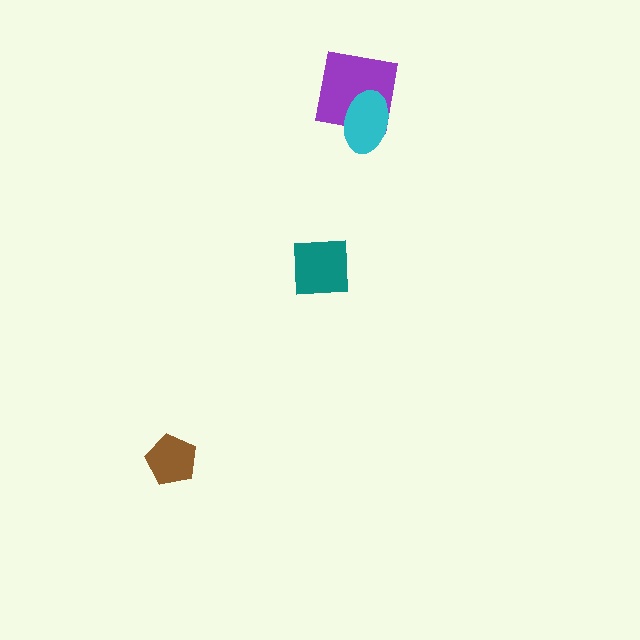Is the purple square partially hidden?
Yes, it is partially covered by another shape.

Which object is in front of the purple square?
The cyan ellipse is in front of the purple square.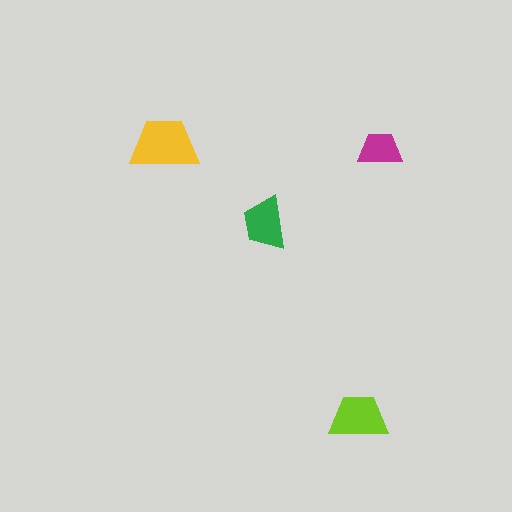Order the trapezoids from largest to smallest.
the yellow one, the lime one, the green one, the magenta one.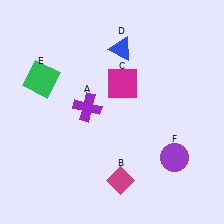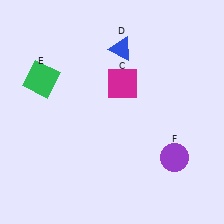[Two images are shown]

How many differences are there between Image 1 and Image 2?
There are 2 differences between the two images.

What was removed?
The magenta diamond (B), the purple cross (A) were removed in Image 2.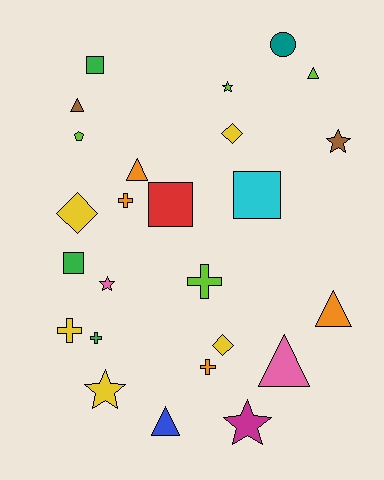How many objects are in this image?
There are 25 objects.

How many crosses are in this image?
There are 5 crosses.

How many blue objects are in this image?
There is 1 blue object.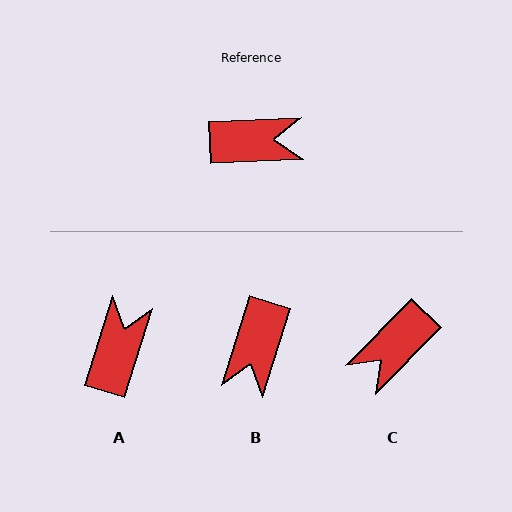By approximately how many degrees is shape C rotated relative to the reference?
Approximately 137 degrees clockwise.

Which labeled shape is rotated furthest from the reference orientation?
C, about 137 degrees away.